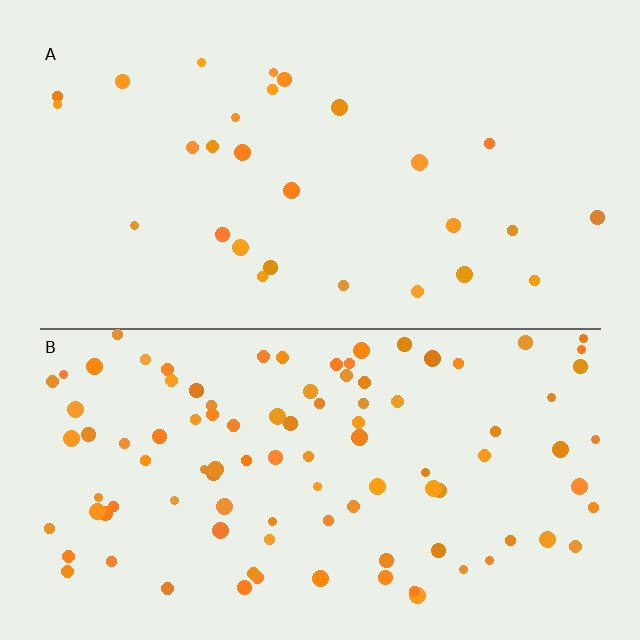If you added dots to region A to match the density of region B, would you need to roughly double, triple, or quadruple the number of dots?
Approximately triple.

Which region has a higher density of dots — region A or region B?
B (the bottom).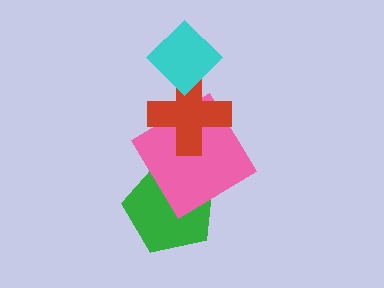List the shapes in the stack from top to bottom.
From top to bottom: the cyan diamond, the red cross, the pink diamond, the green pentagon.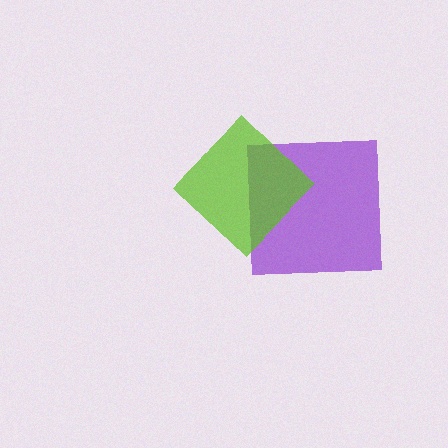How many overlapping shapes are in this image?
There are 2 overlapping shapes in the image.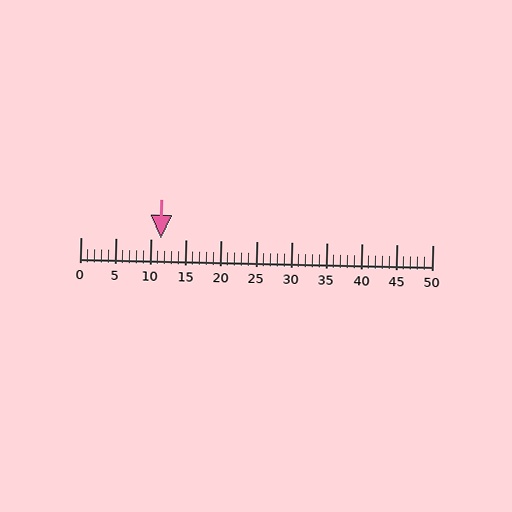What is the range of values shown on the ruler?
The ruler shows values from 0 to 50.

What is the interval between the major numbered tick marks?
The major tick marks are spaced 5 units apart.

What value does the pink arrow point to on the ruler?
The pink arrow points to approximately 11.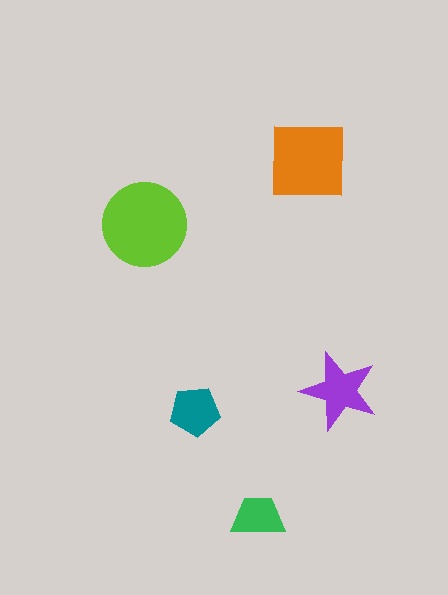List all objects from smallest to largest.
The green trapezoid, the teal pentagon, the purple star, the orange square, the lime circle.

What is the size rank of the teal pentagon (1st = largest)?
4th.